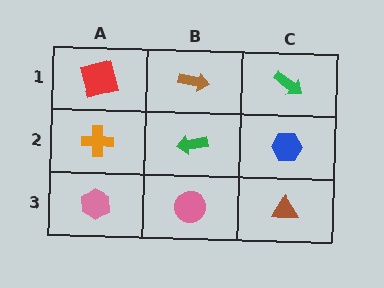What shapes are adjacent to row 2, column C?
A green arrow (row 1, column C), a brown triangle (row 3, column C), a green arrow (row 2, column B).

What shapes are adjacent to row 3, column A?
An orange cross (row 2, column A), a pink circle (row 3, column B).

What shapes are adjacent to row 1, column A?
An orange cross (row 2, column A), a brown arrow (row 1, column B).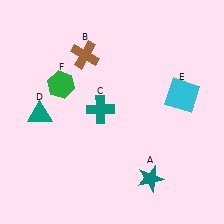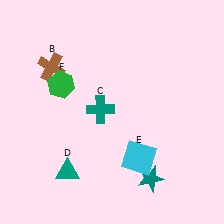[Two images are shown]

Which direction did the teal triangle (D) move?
The teal triangle (D) moved down.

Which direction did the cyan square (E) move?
The cyan square (E) moved down.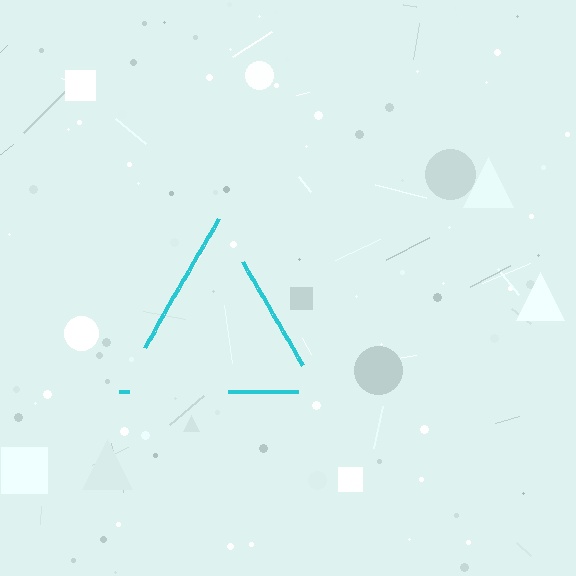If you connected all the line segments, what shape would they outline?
They would outline a triangle.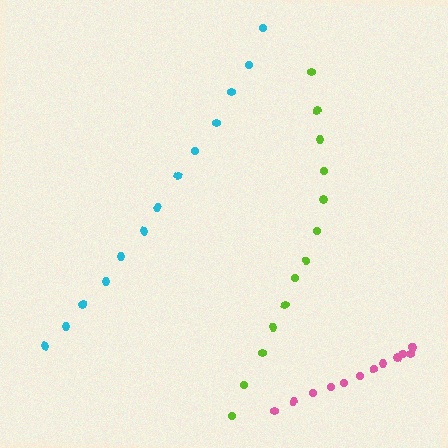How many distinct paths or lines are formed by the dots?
There are 3 distinct paths.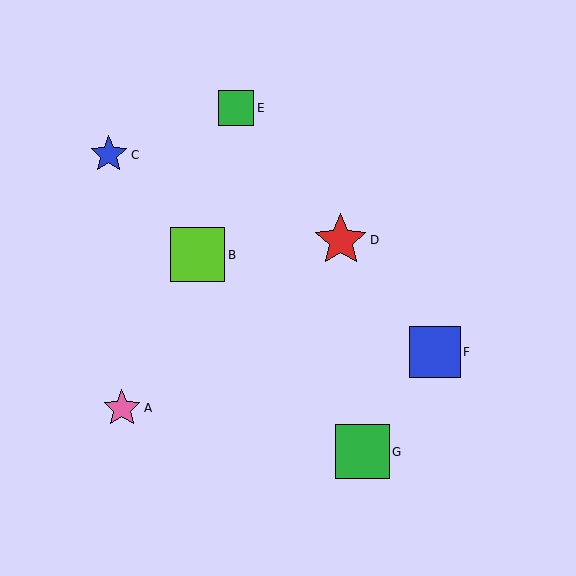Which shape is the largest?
The lime square (labeled B) is the largest.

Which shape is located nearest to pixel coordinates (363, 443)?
The green square (labeled G) at (363, 452) is nearest to that location.